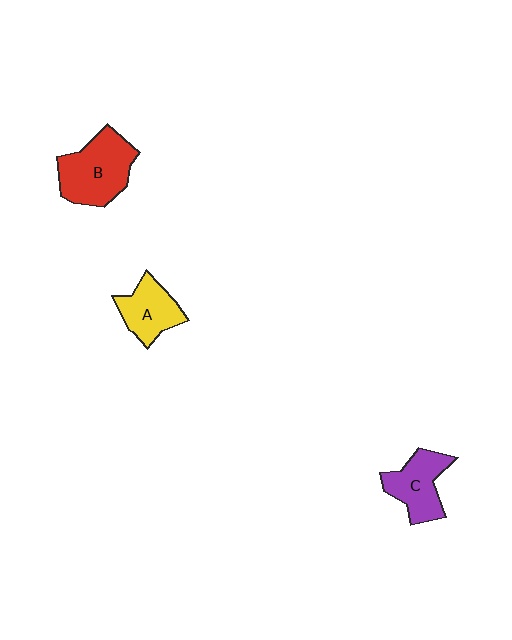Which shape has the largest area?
Shape B (red).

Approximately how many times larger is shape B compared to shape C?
Approximately 1.4 times.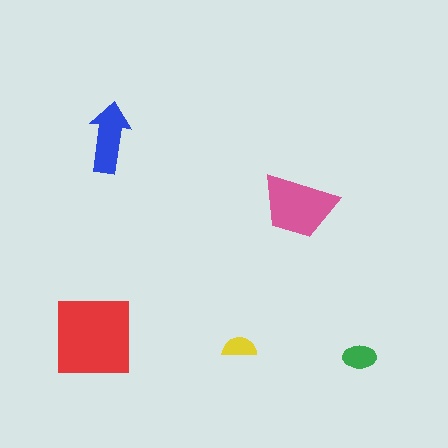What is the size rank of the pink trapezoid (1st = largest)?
2nd.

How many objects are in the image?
There are 5 objects in the image.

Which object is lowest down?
The green ellipse is bottommost.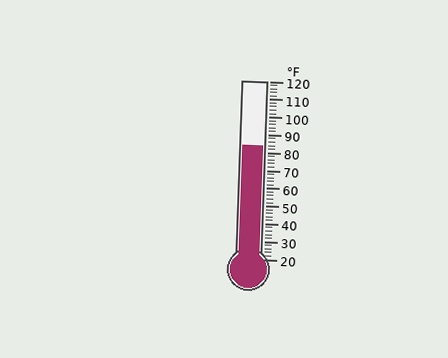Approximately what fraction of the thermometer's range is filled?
The thermometer is filled to approximately 65% of its range.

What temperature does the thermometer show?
The thermometer shows approximately 84°F.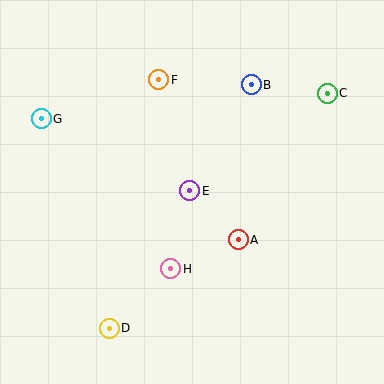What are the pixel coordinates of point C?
Point C is at (327, 93).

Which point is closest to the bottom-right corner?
Point A is closest to the bottom-right corner.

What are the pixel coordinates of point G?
Point G is at (41, 119).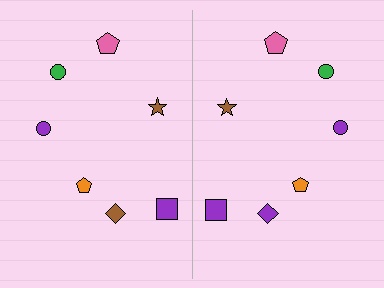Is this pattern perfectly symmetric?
No, the pattern is not perfectly symmetric. The purple diamond on the right side breaks the symmetry — its mirror counterpart is brown.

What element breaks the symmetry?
The purple diamond on the right side breaks the symmetry — its mirror counterpart is brown.